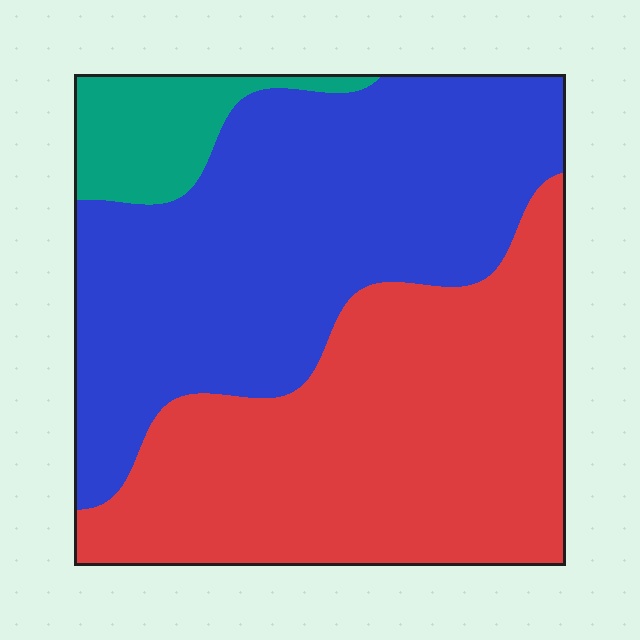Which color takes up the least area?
Teal, at roughly 10%.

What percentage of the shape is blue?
Blue takes up about one half (1/2) of the shape.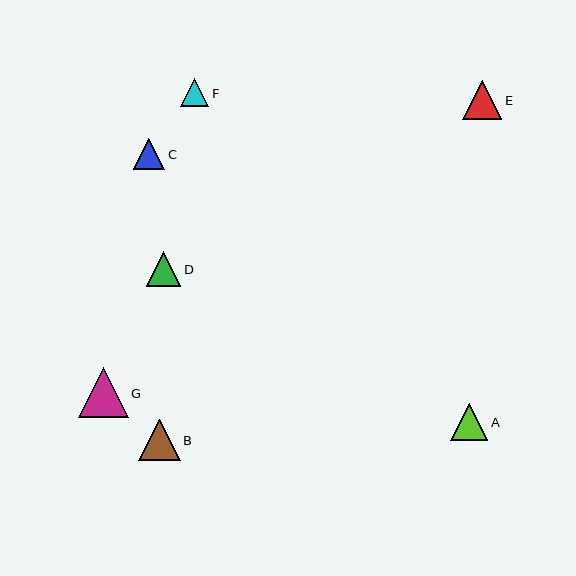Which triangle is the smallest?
Triangle F is the smallest with a size of approximately 28 pixels.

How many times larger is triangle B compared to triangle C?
Triangle B is approximately 1.3 times the size of triangle C.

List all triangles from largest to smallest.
From largest to smallest: G, B, E, A, D, C, F.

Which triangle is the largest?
Triangle G is the largest with a size of approximately 49 pixels.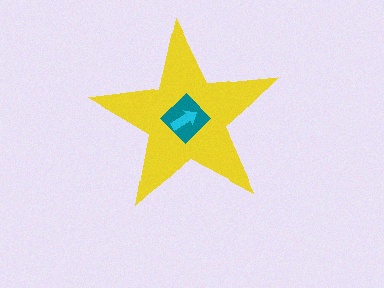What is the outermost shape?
The yellow star.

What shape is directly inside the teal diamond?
The cyan arrow.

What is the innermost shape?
The cyan arrow.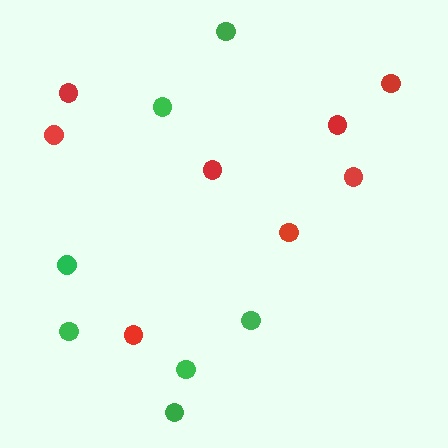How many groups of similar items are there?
There are 2 groups: one group of red circles (8) and one group of green circles (7).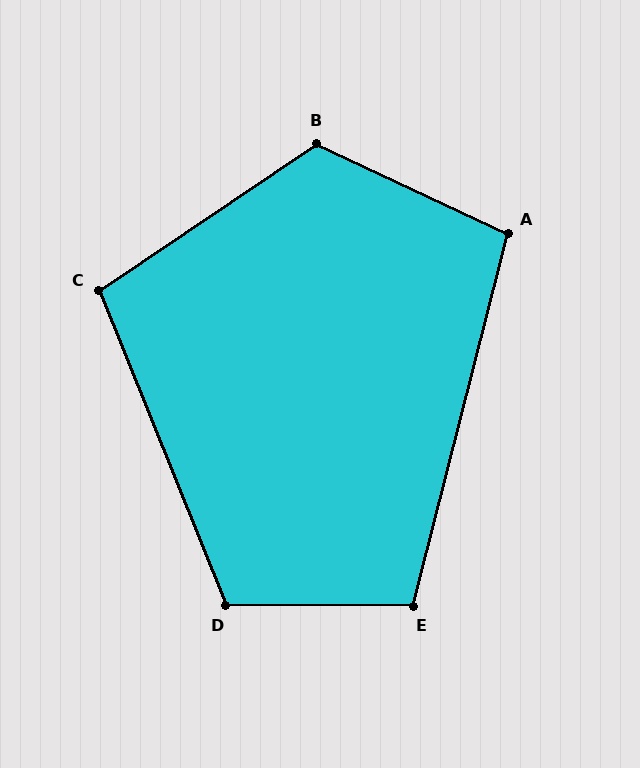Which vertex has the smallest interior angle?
A, at approximately 101 degrees.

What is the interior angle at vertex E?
Approximately 104 degrees (obtuse).